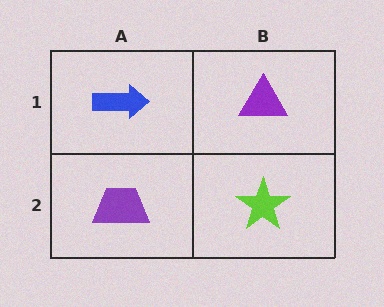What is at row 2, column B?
A lime star.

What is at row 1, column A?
A blue arrow.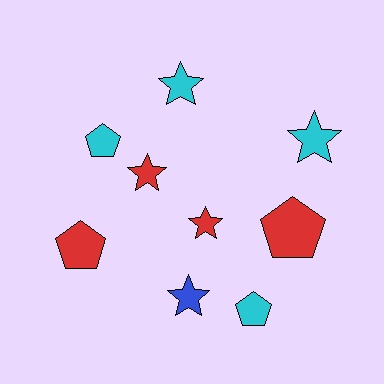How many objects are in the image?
There are 9 objects.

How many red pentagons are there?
There are 2 red pentagons.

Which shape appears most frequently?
Star, with 5 objects.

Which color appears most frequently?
Cyan, with 4 objects.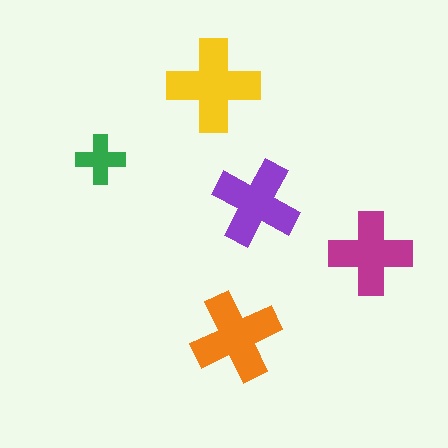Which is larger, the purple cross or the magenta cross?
The purple one.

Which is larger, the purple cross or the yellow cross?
The yellow one.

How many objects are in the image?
There are 5 objects in the image.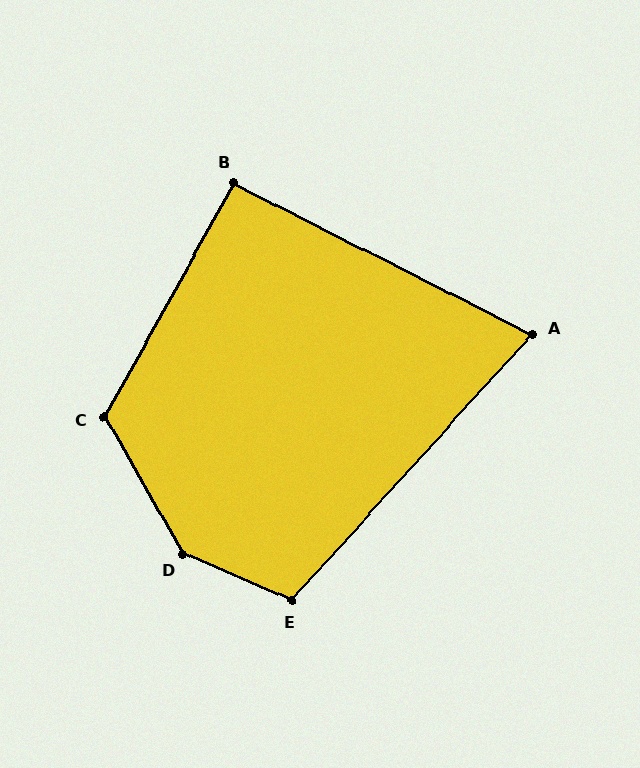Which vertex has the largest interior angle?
D, at approximately 143 degrees.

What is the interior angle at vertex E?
Approximately 109 degrees (obtuse).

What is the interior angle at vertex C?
Approximately 121 degrees (obtuse).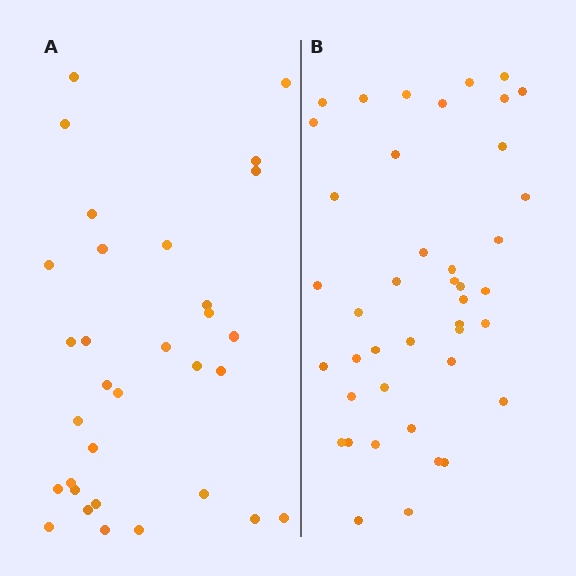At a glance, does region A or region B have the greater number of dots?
Region B (the right region) has more dots.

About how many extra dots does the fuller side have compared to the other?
Region B has roughly 10 or so more dots than region A.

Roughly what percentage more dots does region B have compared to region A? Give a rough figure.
About 30% more.